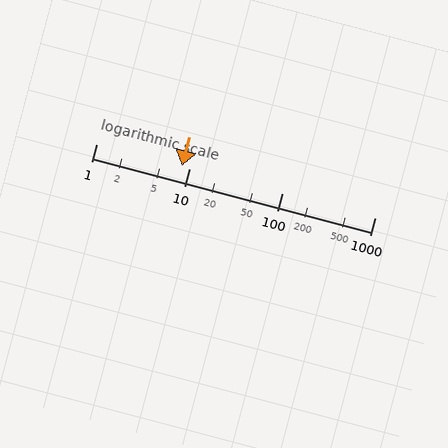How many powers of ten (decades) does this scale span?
The scale spans 3 decades, from 1 to 1000.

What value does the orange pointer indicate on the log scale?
The pointer indicates approximately 8.3.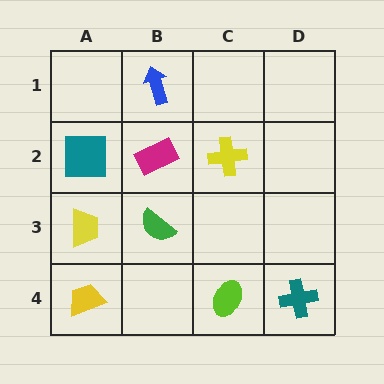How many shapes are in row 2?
3 shapes.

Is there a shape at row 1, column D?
No, that cell is empty.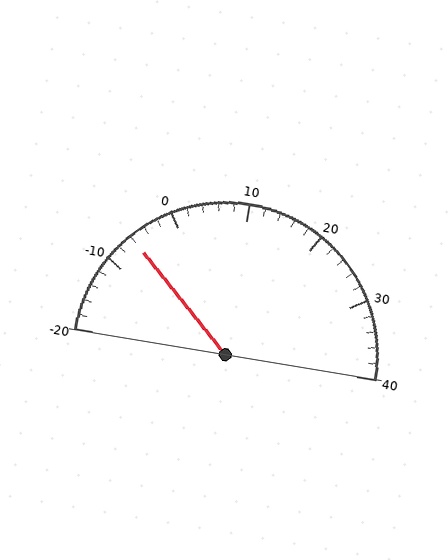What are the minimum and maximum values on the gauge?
The gauge ranges from -20 to 40.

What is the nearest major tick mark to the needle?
The nearest major tick mark is -10.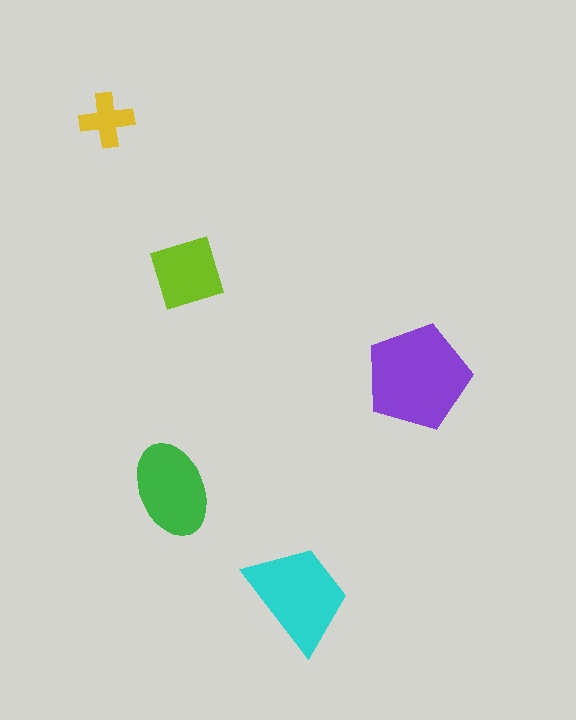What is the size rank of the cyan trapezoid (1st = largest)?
2nd.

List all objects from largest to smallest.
The purple pentagon, the cyan trapezoid, the green ellipse, the lime diamond, the yellow cross.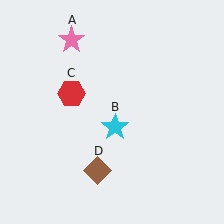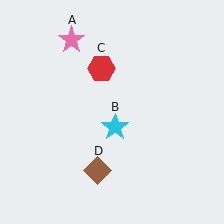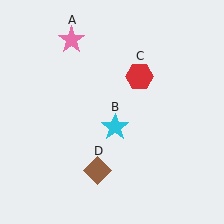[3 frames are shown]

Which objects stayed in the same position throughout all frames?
Pink star (object A) and cyan star (object B) and brown diamond (object D) remained stationary.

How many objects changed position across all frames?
1 object changed position: red hexagon (object C).